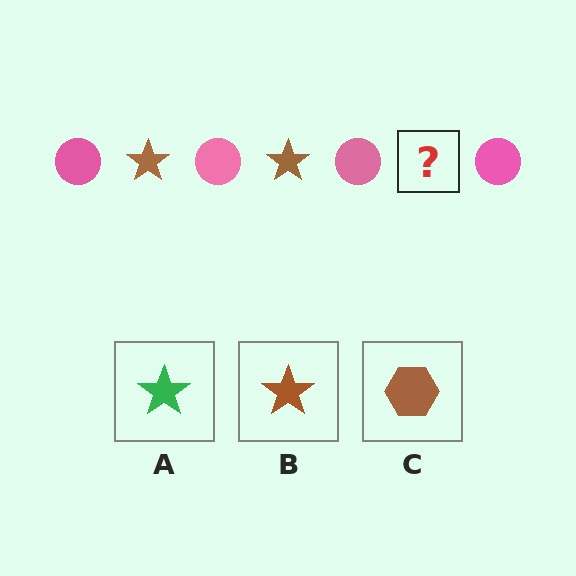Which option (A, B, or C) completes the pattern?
B.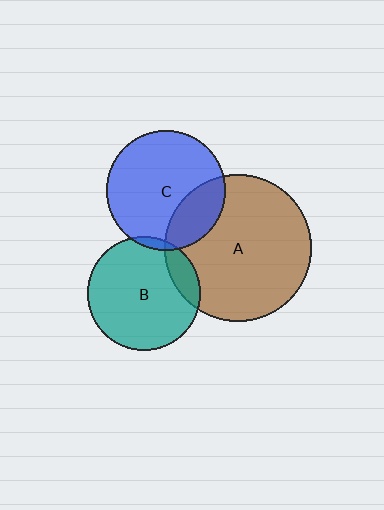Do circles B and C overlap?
Yes.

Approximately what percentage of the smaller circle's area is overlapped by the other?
Approximately 5%.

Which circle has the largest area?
Circle A (brown).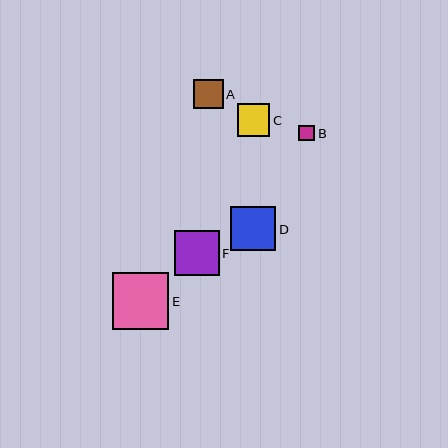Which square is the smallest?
Square B is the smallest with a size of approximately 16 pixels.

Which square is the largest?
Square E is the largest with a size of approximately 56 pixels.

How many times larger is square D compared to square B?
Square D is approximately 2.8 times the size of square B.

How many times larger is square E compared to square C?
Square E is approximately 1.7 times the size of square C.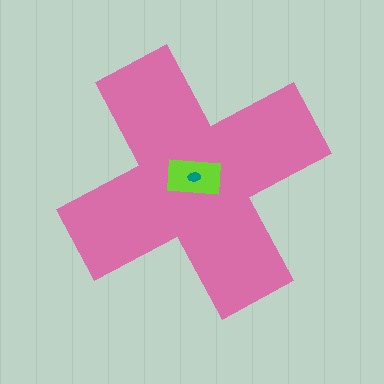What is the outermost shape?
The pink cross.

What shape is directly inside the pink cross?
The lime rectangle.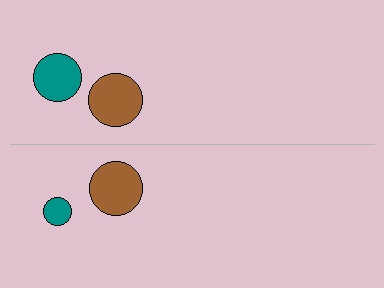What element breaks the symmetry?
The teal circle on the bottom side has a different size than its mirror counterpart.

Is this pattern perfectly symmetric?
No, the pattern is not perfectly symmetric. The teal circle on the bottom side has a different size than its mirror counterpart.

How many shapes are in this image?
There are 4 shapes in this image.